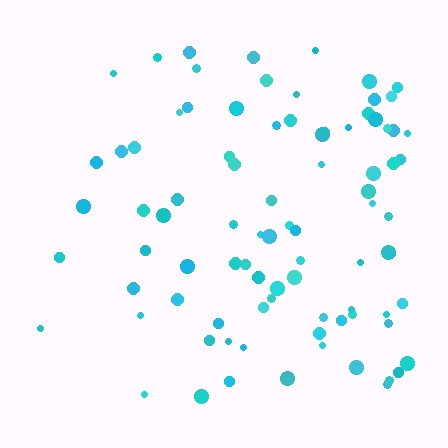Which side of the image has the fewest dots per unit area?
The left.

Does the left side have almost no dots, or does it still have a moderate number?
Still a moderate number, just noticeably fewer than the right.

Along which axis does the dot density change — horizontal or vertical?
Horizontal.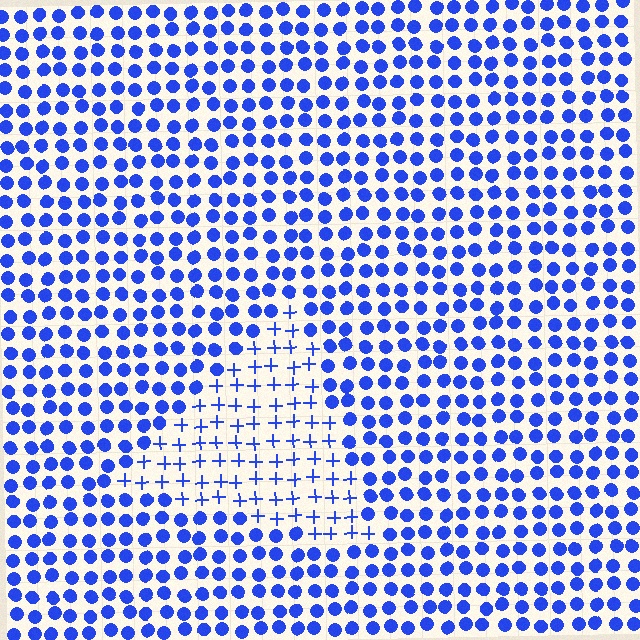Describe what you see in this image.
The image is filled with small blue elements arranged in a uniform grid. A triangle-shaped region contains plus signs, while the surrounding area contains circles. The boundary is defined purely by the change in element shape.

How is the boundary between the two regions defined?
The boundary is defined by a change in element shape: plus signs inside vs. circles outside. All elements share the same color and spacing.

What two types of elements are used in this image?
The image uses plus signs inside the triangle region and circles outside it.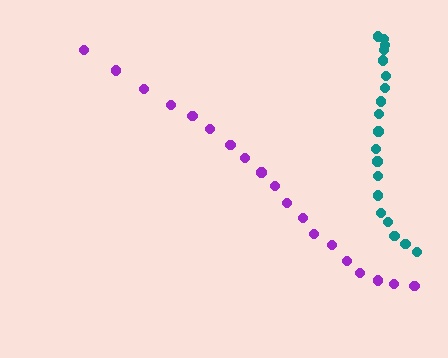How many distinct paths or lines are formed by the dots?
There are 2 distinct paths.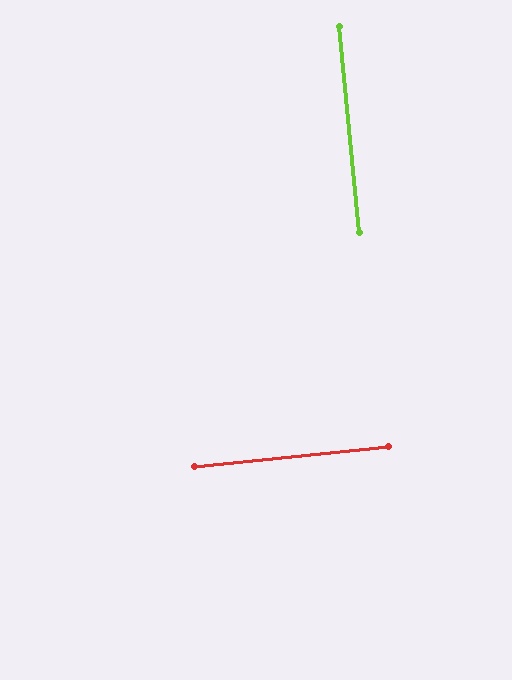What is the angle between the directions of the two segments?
Approximately 90 degrees.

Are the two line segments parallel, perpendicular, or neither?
Perpendicular — they meet at approximately 90°.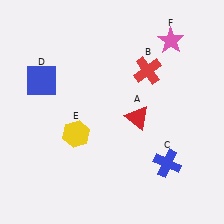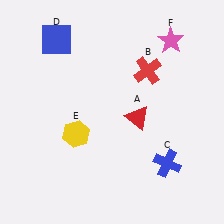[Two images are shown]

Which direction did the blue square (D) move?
The blue square (D) moved up.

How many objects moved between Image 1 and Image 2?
1 object moved between the two images.